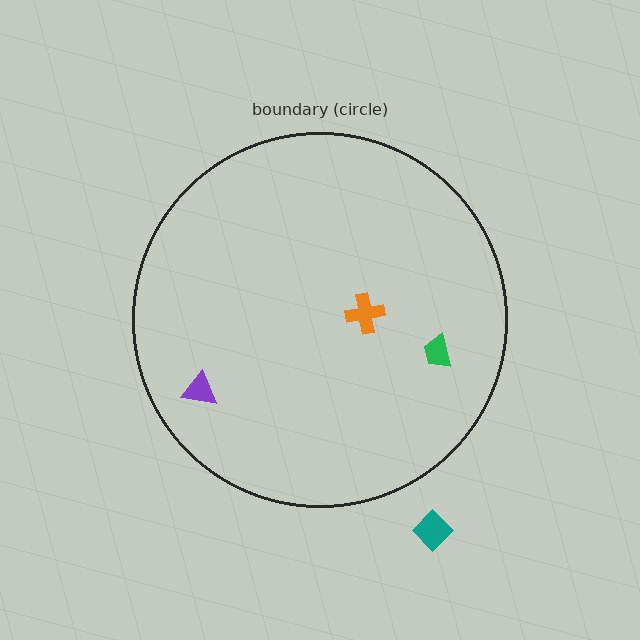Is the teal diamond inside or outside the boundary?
Outside.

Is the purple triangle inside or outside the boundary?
Inside.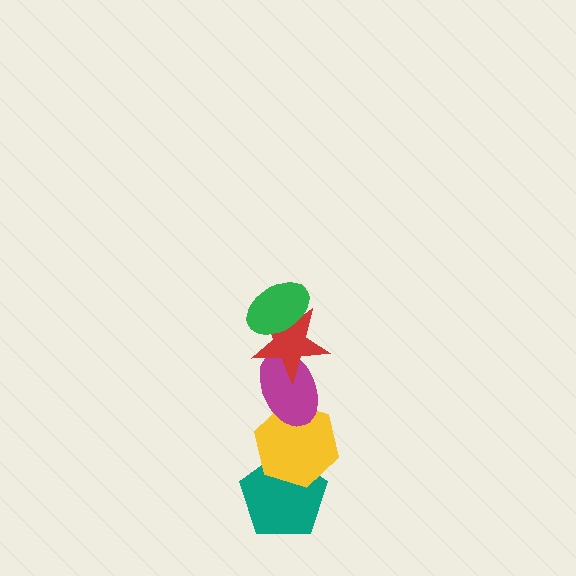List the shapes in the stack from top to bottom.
From top to bottom: the green ellipse, the red star, the magenta ellipse, the yellow hexagon, the teal pentagon.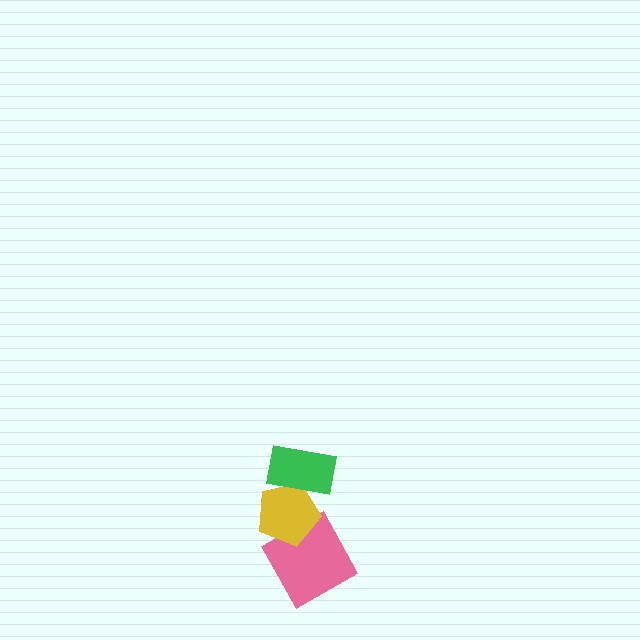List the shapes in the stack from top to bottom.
From top to bottom: the green rectangle, the yellow pentagon, the pink square.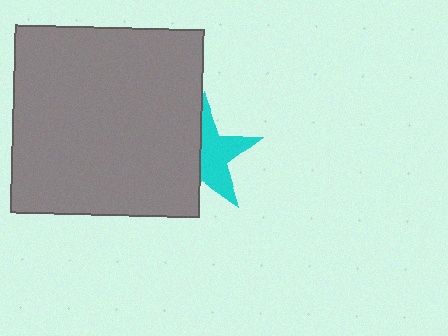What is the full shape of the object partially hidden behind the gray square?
The partially hidden object is a cyan star.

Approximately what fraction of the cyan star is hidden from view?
Roughly 48% of the cyan star is hidden behind the gray square.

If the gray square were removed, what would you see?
You would see the complete cyan star.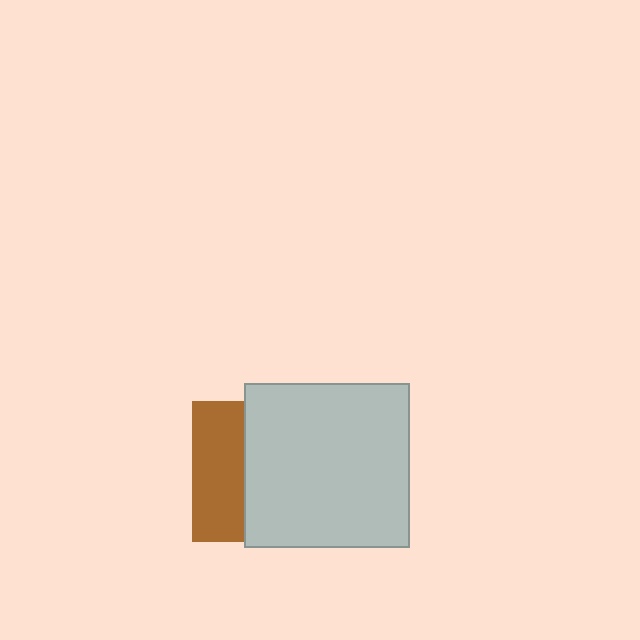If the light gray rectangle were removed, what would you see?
You would see the complete brown square.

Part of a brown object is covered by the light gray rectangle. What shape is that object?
It is a square.